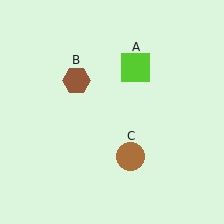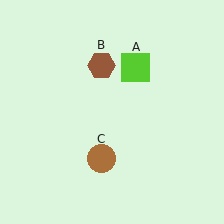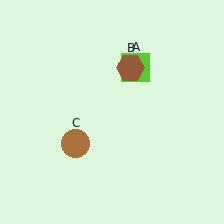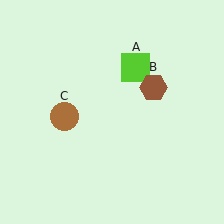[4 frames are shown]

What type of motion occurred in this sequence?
The brown hexagon (object B), brown circle (object C) rotated clockwise around the center of the scene.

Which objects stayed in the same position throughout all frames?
Lime square (object A) remained stationary.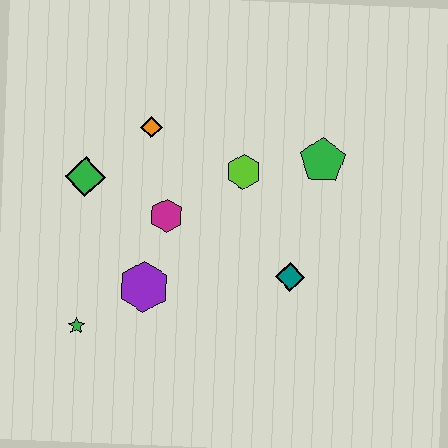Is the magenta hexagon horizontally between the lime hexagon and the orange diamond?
Yes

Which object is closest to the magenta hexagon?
The purple hexagon is closest to the magenta hexagon.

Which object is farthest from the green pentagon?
The green star is farthest from the green pentagon.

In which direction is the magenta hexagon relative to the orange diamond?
The magenta hexagon is below the orange diamond.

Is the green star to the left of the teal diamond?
Yes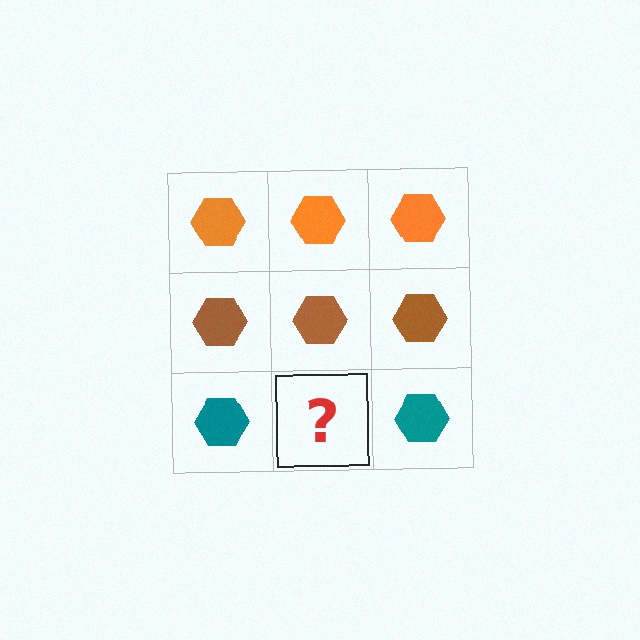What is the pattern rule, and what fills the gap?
The rule is that each row has a consistent color. The gap should be filled with a teal hexagon.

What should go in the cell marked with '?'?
The missing cell should contain a teal hexagon.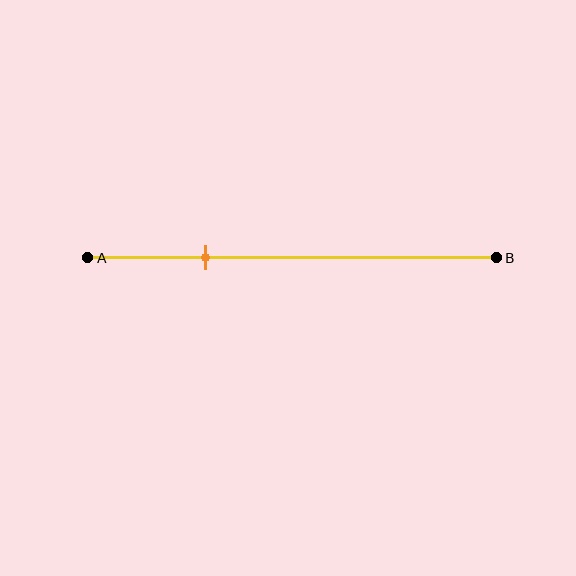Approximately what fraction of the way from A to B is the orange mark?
The orange mark is approximately 30% of the way from A to B.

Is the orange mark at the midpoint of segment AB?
No, the mark is at about 30% from A, not at the 50% midpoint.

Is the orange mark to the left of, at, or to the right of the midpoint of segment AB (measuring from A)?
The orange mark is to the left of the midpoint of segment AB.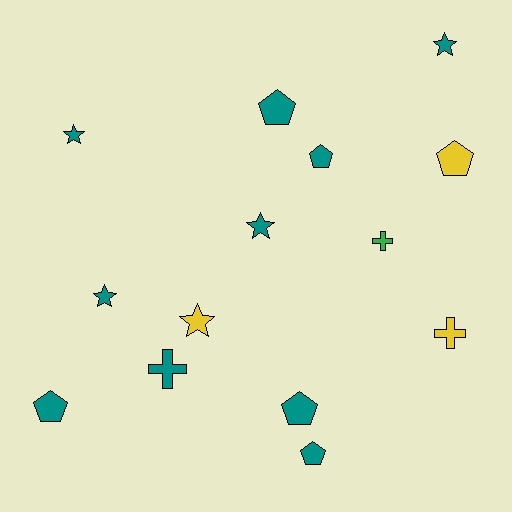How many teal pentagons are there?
There are 5 teal pentagons.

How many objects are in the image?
There are 14 objects.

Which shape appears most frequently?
Pentagon, with 6 objects.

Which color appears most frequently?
Teal, with 10 objects.